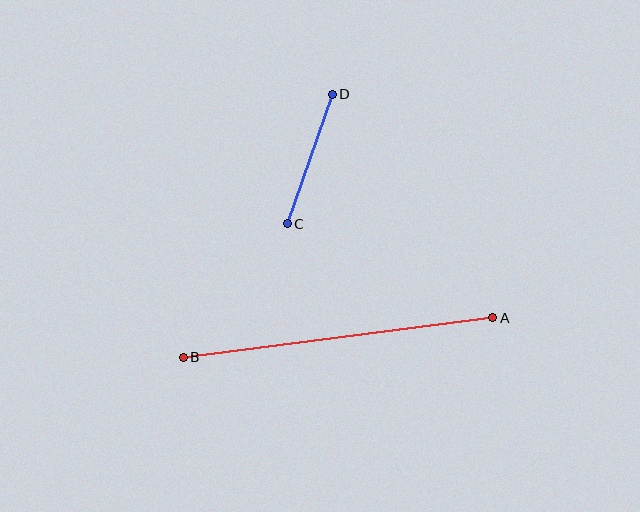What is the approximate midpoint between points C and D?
The midpoint is at approximately (310, 159) pixels.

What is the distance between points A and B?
The distance is approximately 312 pixels.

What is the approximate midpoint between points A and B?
The midpoint is at approximately (338, 338) pixels.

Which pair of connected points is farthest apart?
Points A and B are farthest apart.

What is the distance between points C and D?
The distance is approximately 137 pixels.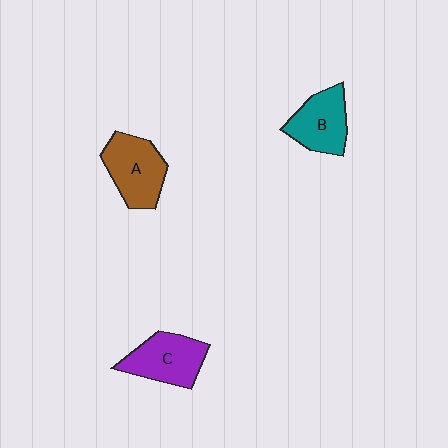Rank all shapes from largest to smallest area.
From largest to smallest: A (brown), C (purple), B (teal).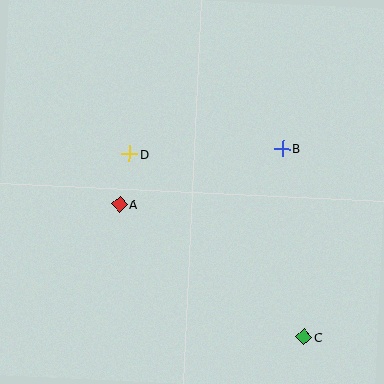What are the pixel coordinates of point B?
Point B is at (282, 148).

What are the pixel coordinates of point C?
Point C is at (304, 337).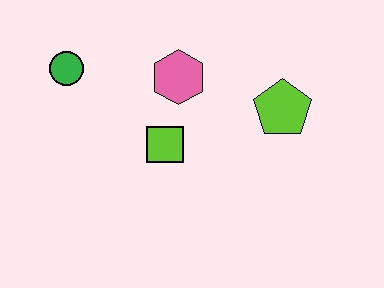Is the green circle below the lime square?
No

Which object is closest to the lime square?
The pink hexagon is closest to the lime square.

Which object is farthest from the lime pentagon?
The green circle is farthest from the lime pentagon.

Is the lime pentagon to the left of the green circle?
No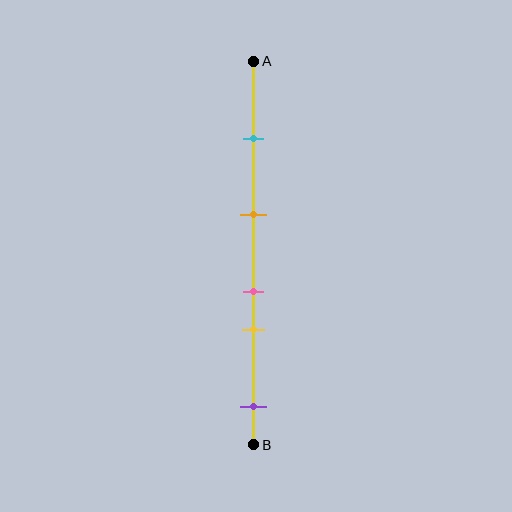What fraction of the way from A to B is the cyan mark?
The cyan mark is approximately 20% (0.2) of the way from A to B.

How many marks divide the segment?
There are 5 marks dividing the segment.